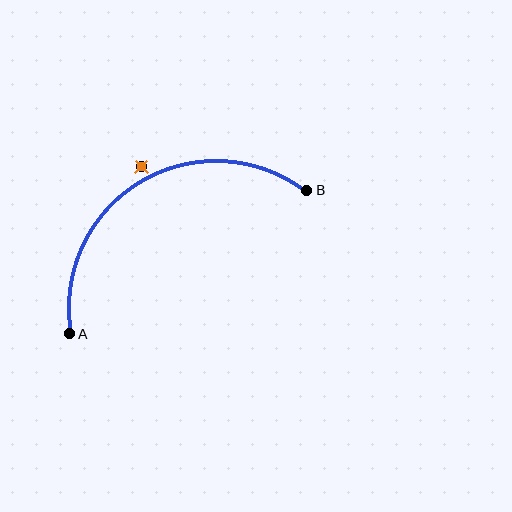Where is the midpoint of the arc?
The arc midpoint is the point on the curve farthest from the straight line joining A and B. It sits above that line.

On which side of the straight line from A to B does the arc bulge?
The arc bulges above the straight line connecting A and B.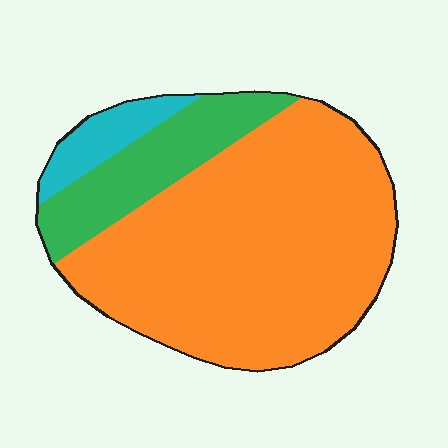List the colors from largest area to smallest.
From largest to smallest: orange, green, cyan.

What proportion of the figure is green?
Green takes up about one fifth (1/5) of the figure.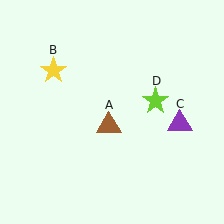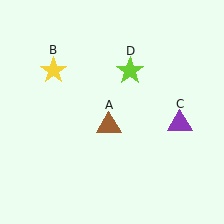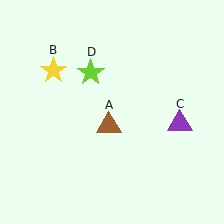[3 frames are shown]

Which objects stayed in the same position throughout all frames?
Brown triangle (object A) and yellow star (object B) and purple triangle (object C) remained stationary.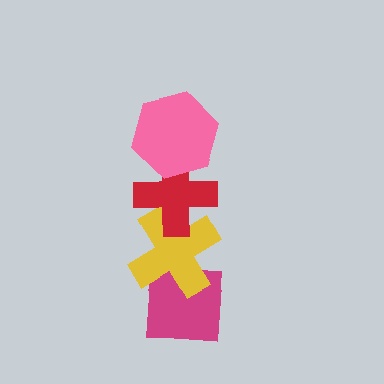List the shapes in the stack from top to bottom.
From top to bottom: the pink hexagon, the red cross, the yellow cross, the magenta square.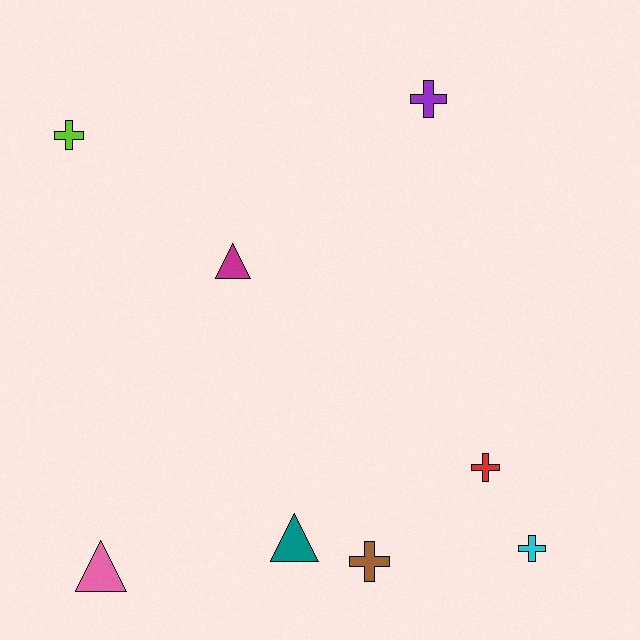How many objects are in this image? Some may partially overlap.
There are 8 objects.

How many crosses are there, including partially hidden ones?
There are 5 crosses.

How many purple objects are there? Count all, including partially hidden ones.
There is 1 purple object.